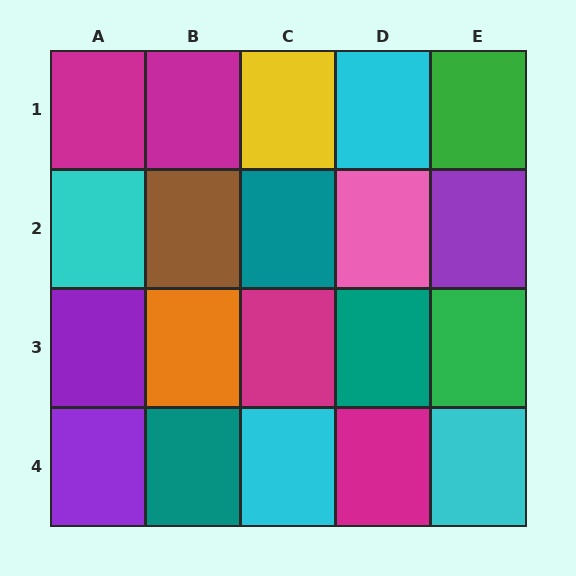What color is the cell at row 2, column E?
Purple.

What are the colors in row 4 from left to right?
Purple, teal, cyan, magenta, cyan.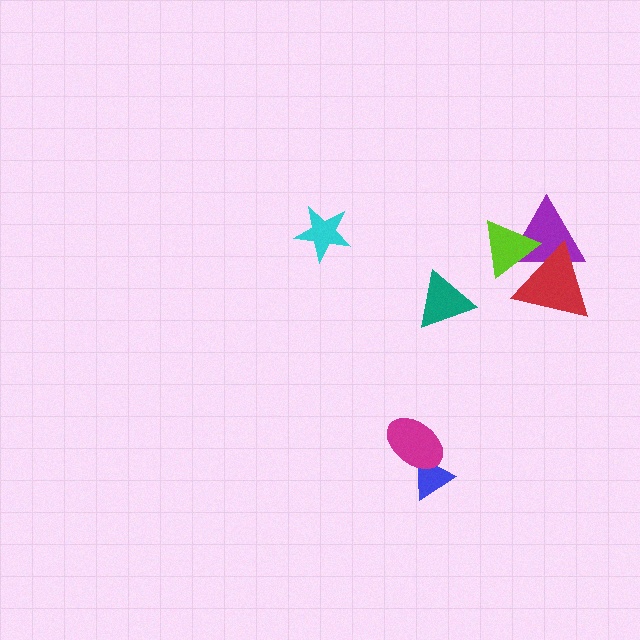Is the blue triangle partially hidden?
Yes, it is partially covered by another shape.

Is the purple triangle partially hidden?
Yes, it is partially covered by another shape.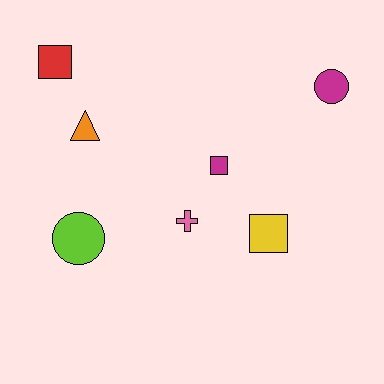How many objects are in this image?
There are 7 objects.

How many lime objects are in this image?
There is 1 lime object.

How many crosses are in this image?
There is 1 cross.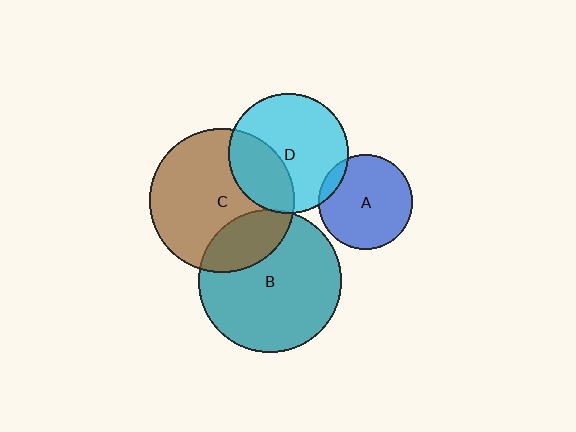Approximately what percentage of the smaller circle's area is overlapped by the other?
Approximately 30%.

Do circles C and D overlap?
Yes.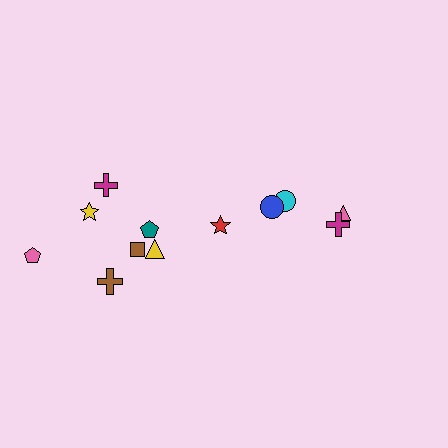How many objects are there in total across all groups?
There are 12 objects.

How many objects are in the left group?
There are 8 objects.